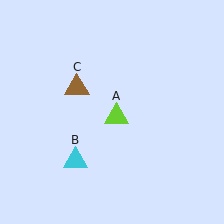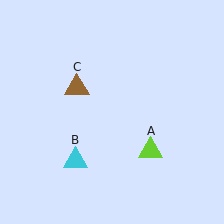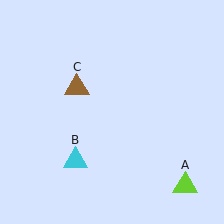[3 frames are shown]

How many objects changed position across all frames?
1 object changed position: lime triangle (object A).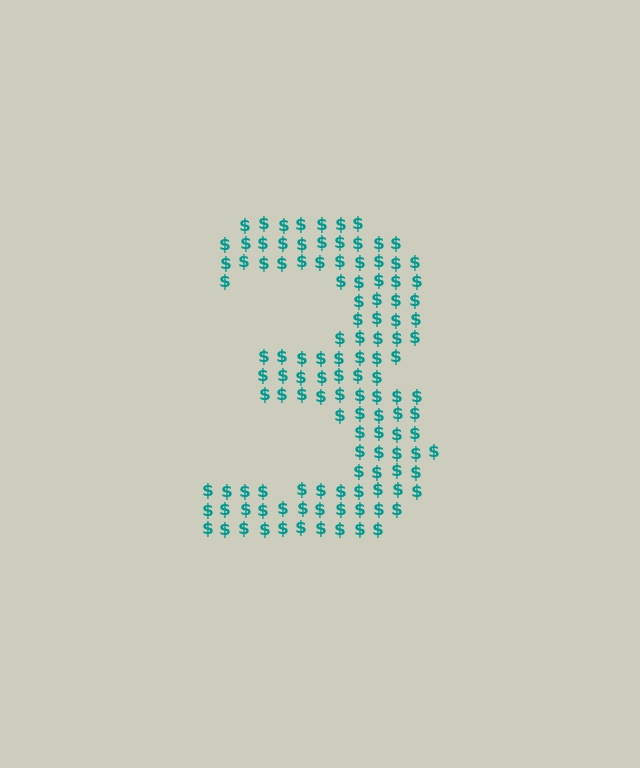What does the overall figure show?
The overall figure shows the digit 3.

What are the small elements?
The small elements are dollar signs.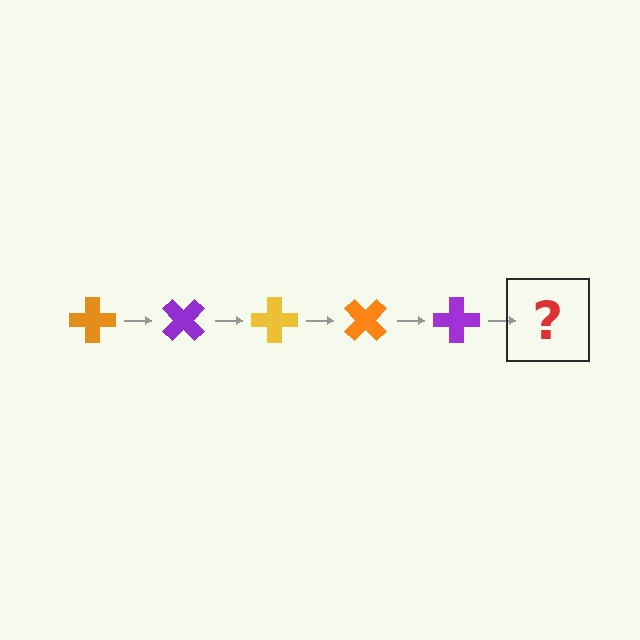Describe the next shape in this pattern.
It should be a yellow cross, rotated 225 degrees from the start.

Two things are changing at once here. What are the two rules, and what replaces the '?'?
The two rules are that it rotates 45 degrees each step and the color cycles through orange, purple, and yellow. The '?' should be a yellow cross, rotated 225 degrees from the start.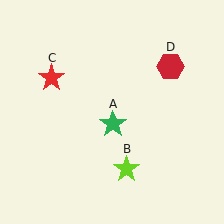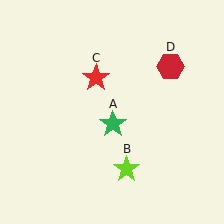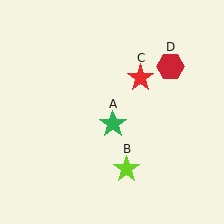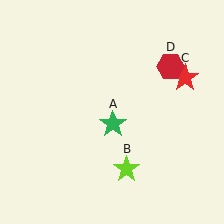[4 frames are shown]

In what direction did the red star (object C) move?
The red star (object C) moved right.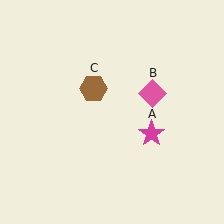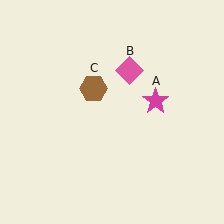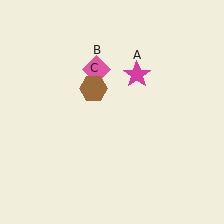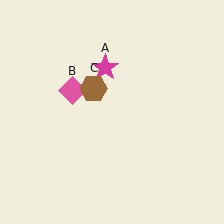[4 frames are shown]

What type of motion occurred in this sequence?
The magenta star (object A), pink diamond (object B) rotated counterclockwise around the center of the scene.